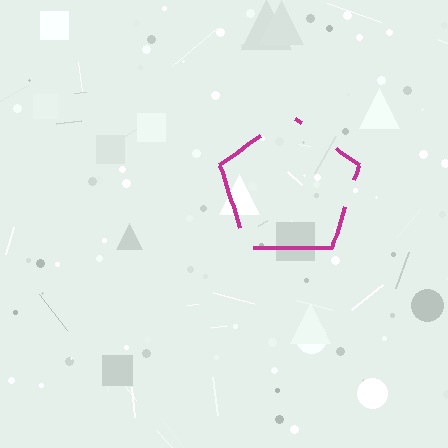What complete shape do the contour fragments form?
The contour fragments form a pentagon.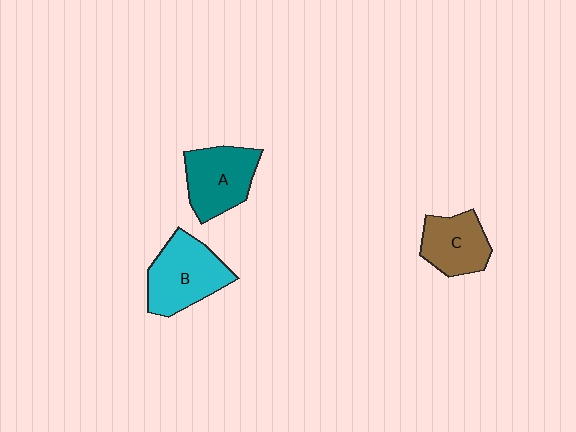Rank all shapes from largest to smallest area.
From largest to smallest: B (cyan), A (teal), C (brown).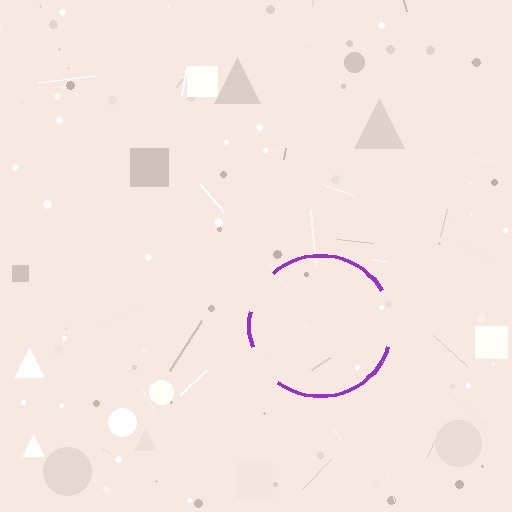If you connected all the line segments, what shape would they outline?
They would outline a circle.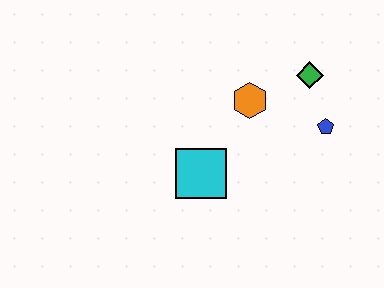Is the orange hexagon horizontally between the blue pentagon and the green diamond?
No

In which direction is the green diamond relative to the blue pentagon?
The green diamond is above the blue pentagon.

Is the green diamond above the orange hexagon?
Yes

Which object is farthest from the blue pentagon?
The cyan square is farthest from the blue pentagon.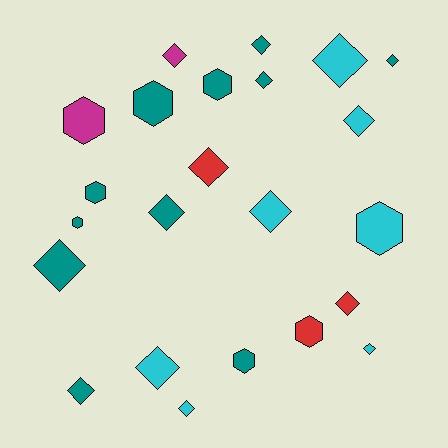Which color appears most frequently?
Teal, with 11 objects.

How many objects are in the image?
There are 23 objects.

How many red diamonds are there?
There are 2 red diamonds.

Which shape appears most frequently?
Diamond, with 15 objects.